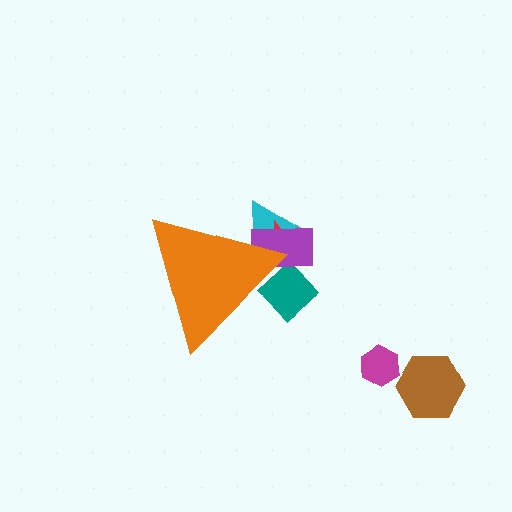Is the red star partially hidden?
Yes, the red star is partially hidden behind the orange triangle.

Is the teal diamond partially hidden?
Yes, the teal diamond is partially hidden behind the orange triangle.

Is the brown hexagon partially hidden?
No, the brown hexagon is fully visible.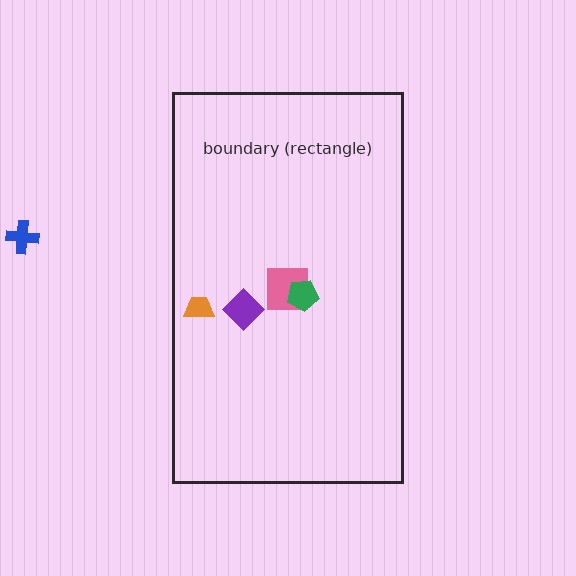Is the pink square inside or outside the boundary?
Inside.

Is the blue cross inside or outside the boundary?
Outside.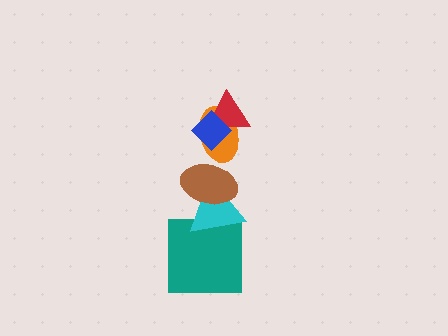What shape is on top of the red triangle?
The blue diamond is on top of the red triangle.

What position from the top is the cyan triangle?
The cyan triangle is 5th from the top.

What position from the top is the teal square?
The teal square is 6th from the top.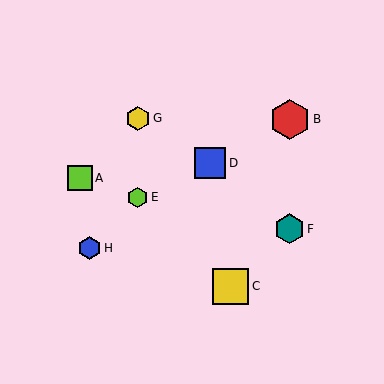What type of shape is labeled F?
Shape F is a teal hexagon.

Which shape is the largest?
The red hexagon (labeled B) is the largest.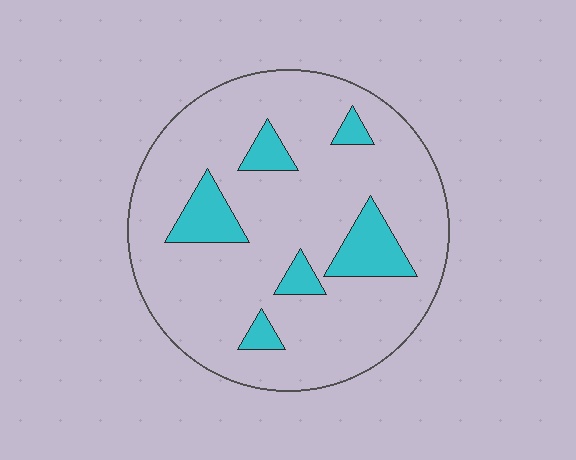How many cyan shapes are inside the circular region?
6.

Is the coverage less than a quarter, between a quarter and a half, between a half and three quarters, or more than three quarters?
Less than a quarter.